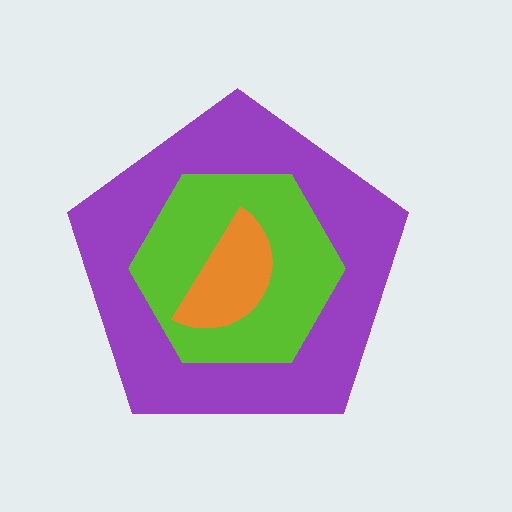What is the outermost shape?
The purple pentagon.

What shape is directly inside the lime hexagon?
The orange semicircle.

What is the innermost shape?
The orange semicircle.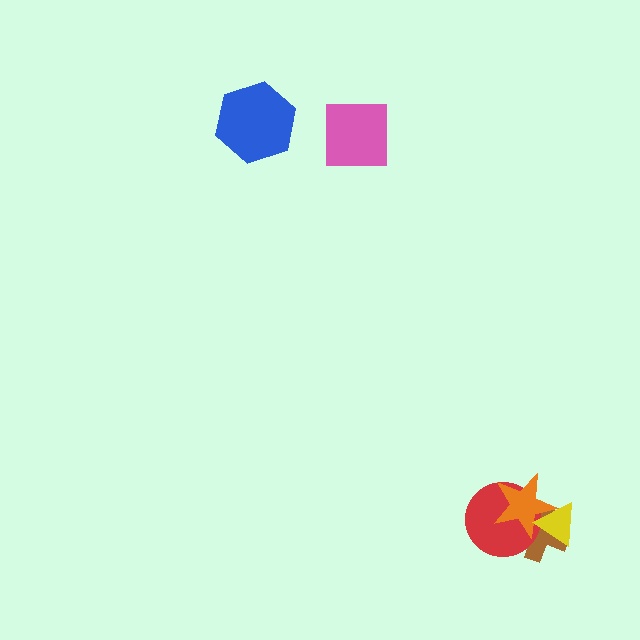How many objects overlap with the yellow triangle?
3 objects overlap with the yellow triangle.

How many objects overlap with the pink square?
0 objects overlap with the pink square.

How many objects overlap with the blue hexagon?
0 objects overlap with the blue hexagon.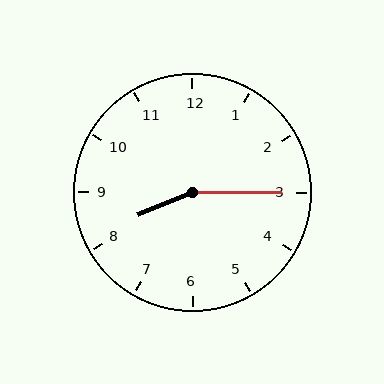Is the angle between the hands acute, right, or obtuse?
It is obtuse.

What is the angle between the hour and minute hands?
Approximately 158 degrees.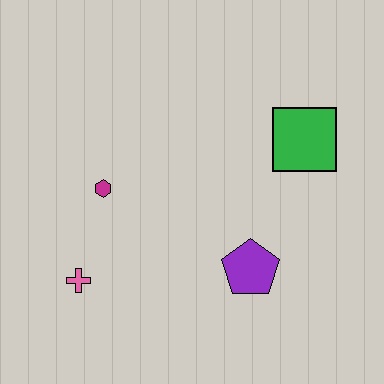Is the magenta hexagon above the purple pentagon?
Yes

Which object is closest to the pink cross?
The magenta hexagon is closest to the pink cross.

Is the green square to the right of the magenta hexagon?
Yes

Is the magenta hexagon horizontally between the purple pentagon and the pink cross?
Yes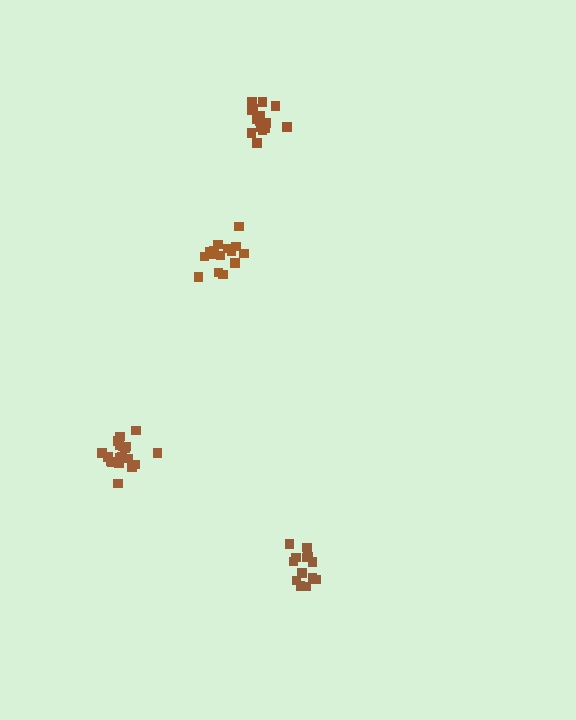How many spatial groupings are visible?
There are 4 spatial groupings.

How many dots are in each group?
Group 1: 13 dots, Group 2: 16 dots, Group 3: 19 dots, Group 4: 16 dots (64 total).